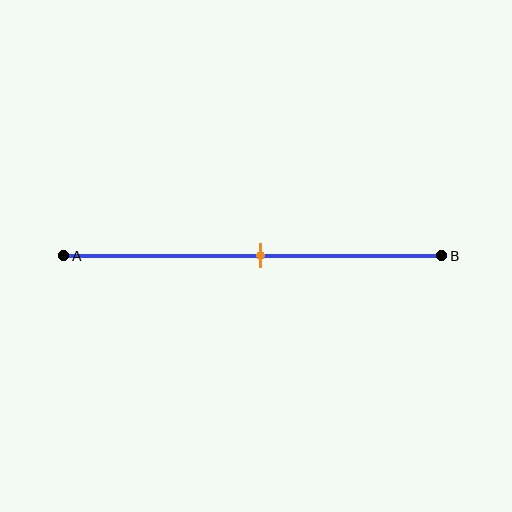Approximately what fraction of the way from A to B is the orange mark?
The orange mark is approximately 50% of the way from A to B.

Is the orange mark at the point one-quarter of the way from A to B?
No, the mark is at about 50% from A, not at the 25% one-quarter point.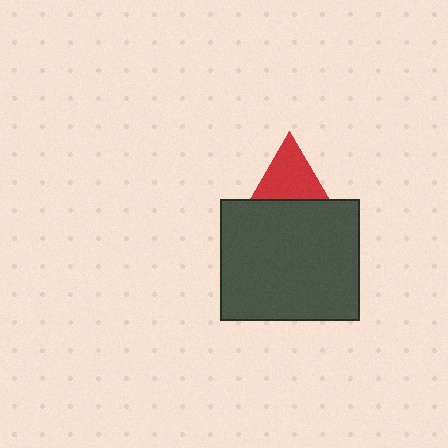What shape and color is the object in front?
The object in front is a dark gray rectangle.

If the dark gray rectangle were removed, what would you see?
You would see the complete red triangle.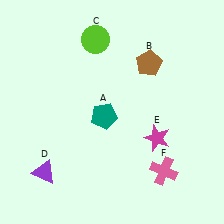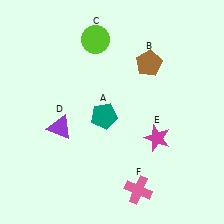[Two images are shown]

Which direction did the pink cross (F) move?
The pink cross (F) moved left.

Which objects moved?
The objects that moved are: the purple triangle (D), the pink cross (F).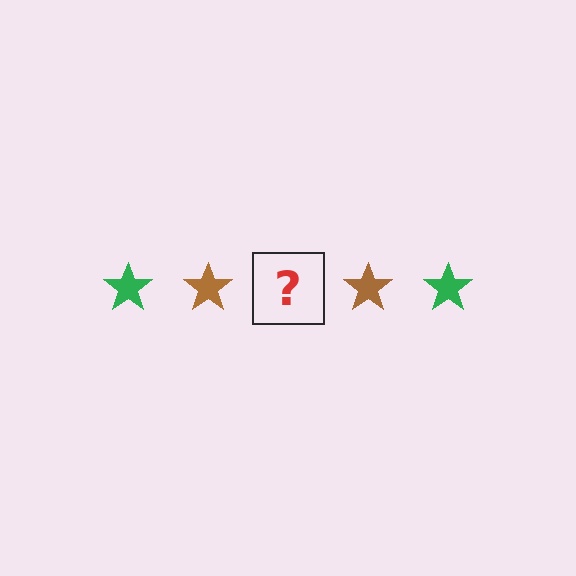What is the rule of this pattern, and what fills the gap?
The rule is that the pattern cycles through green, brown stars. The gap should be filled with a green star.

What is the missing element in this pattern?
The missing element is a green star.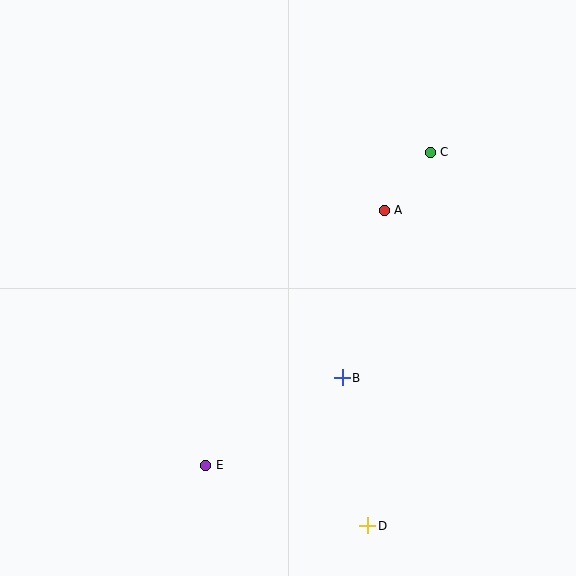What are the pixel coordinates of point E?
Point E is at (206, 465).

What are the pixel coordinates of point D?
Point D is at (368, 526).